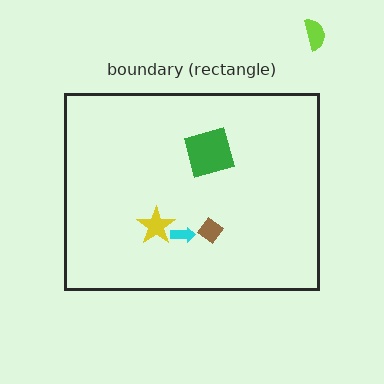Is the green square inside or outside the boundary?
Inside.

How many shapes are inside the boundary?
4 inside, 1 outside.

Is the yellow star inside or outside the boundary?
Inside.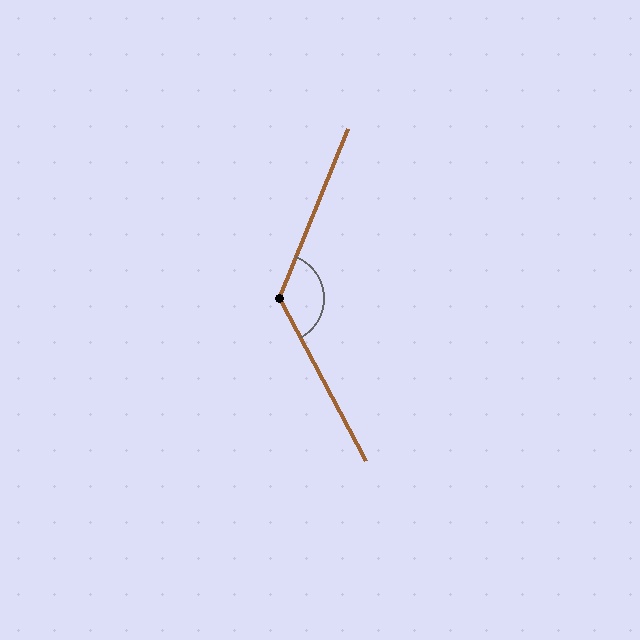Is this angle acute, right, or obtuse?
It is obtuse.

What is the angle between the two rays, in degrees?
Approximately 130 degrees.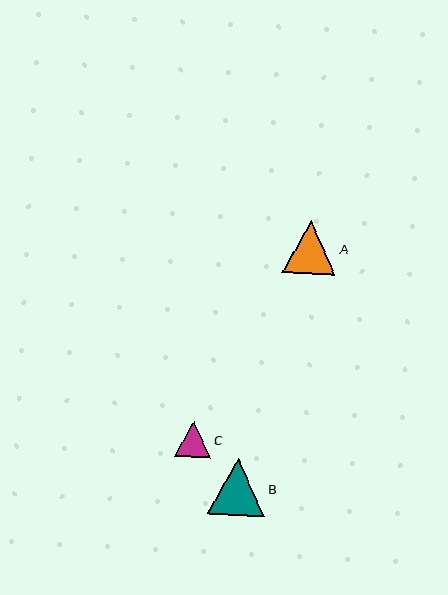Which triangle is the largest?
Triangle B is the largest with a size of approximately 57 pixels.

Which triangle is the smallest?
Triangle C is the smallest with a size of approximately 36 pixels.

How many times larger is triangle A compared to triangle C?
Triangle A is approximately 1.5 times the size of triangle C.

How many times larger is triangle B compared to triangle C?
Triangle B is approximately 1.6 times the size of triangle C.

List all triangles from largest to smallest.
From largest to smallest: B, A, C.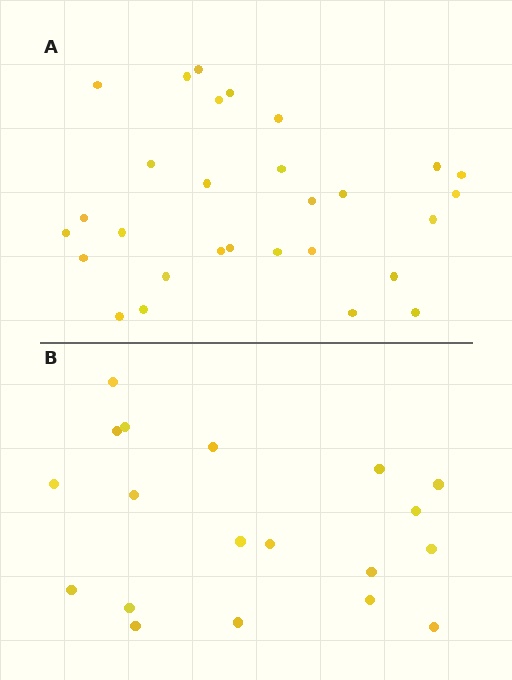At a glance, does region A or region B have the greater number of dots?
Region A (the top region) has more dots.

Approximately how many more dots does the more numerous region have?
Region A has roughly 10 or so more dots than region B.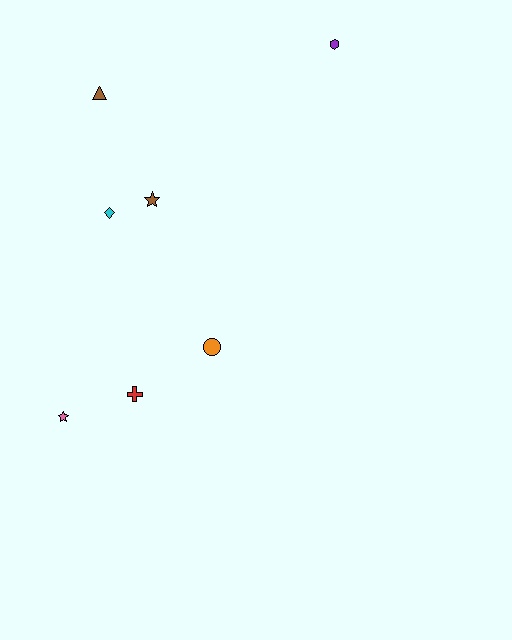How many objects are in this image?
There are 7 objects.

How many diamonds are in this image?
There is 1 diamond.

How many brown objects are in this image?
There are 2 brown objects.